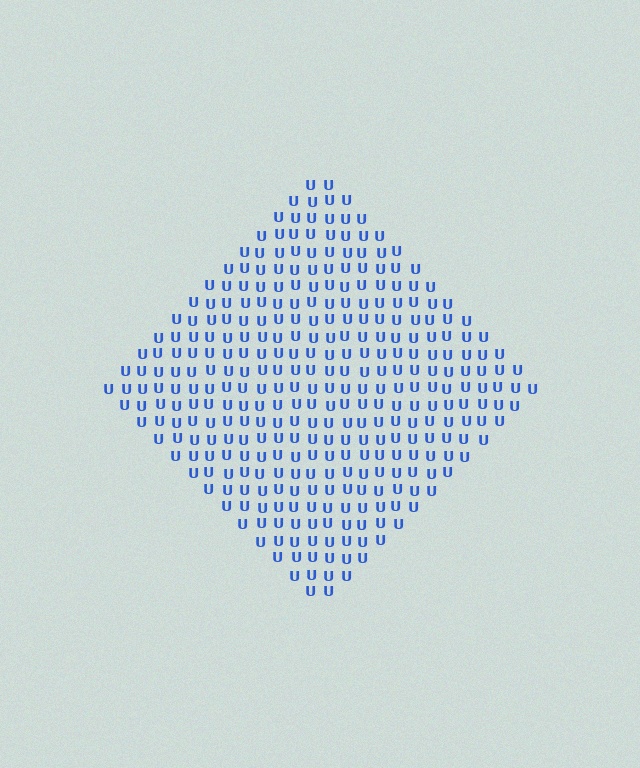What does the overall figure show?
The overall figure shows a diamond.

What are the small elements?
The small elements are letter U's.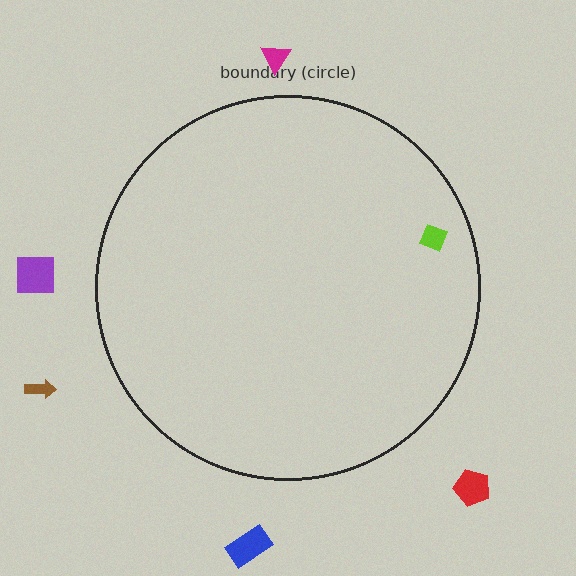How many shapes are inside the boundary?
1 inside, 5 outside.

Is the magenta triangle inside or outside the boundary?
Outside.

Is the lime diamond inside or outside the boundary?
Inside.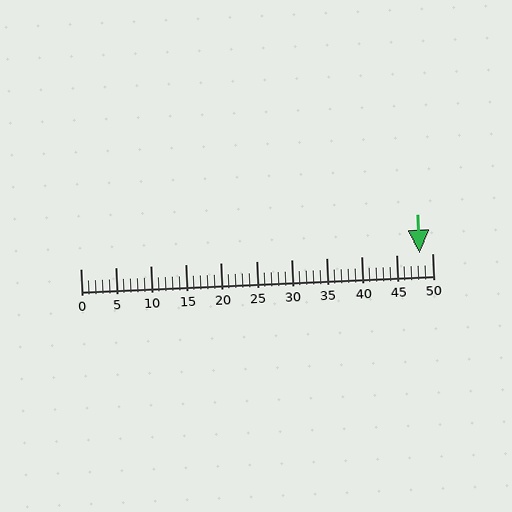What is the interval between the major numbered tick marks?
The major tick marks are spaced 5 units apart.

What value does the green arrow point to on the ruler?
The green arrow points to approximately 48.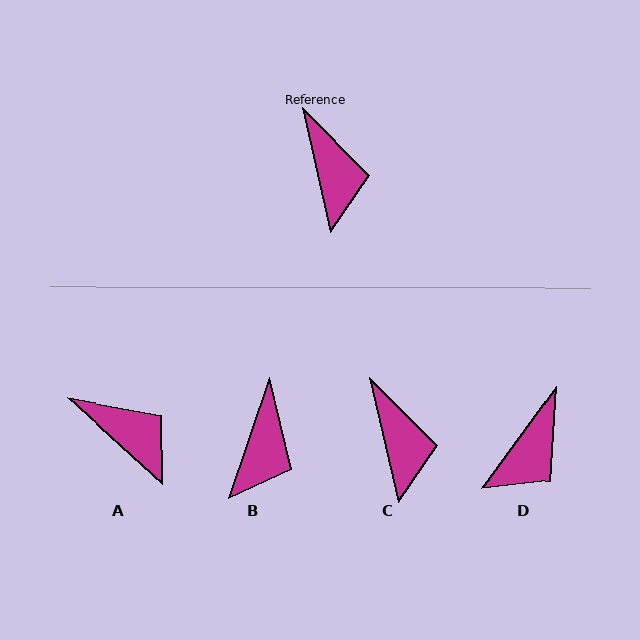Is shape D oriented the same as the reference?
No, it is off by about 49 degrees.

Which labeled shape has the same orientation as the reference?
C.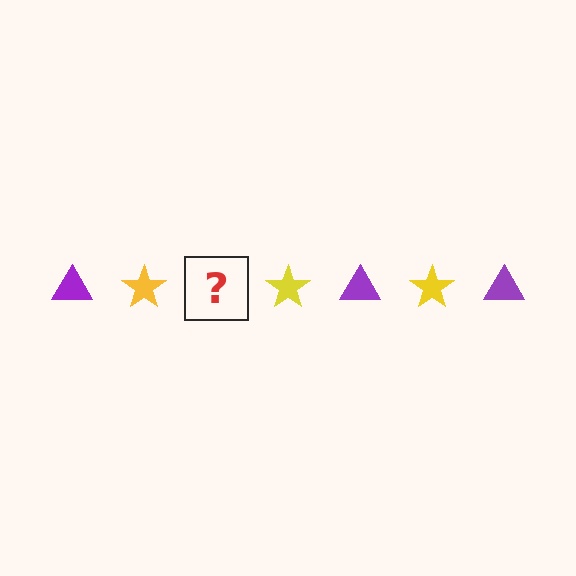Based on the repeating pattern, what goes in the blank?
The blank should be a purple triangle.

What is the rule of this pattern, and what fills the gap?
The rule is that the pattern alternates between purple triangle and yellow star. The gap should be filled with a purple triangle.